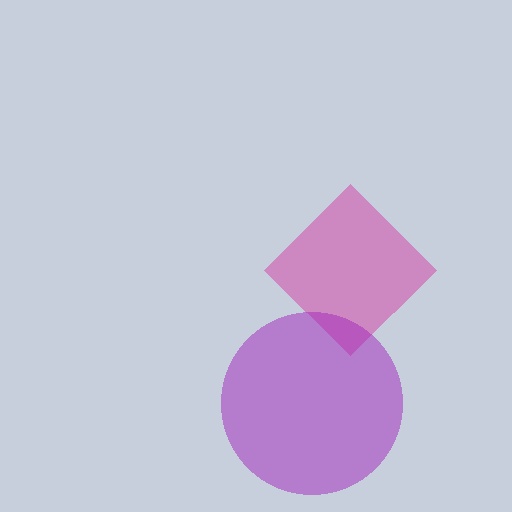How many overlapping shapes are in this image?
There are 2 overlapping shapes in the image.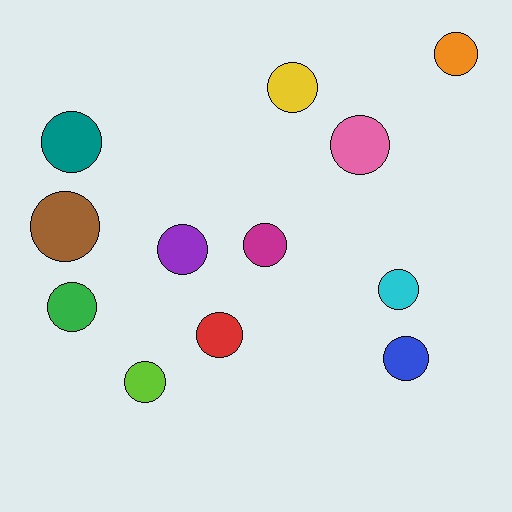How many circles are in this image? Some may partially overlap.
There are 12 circles.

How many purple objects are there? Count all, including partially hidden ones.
There is 1 purple object.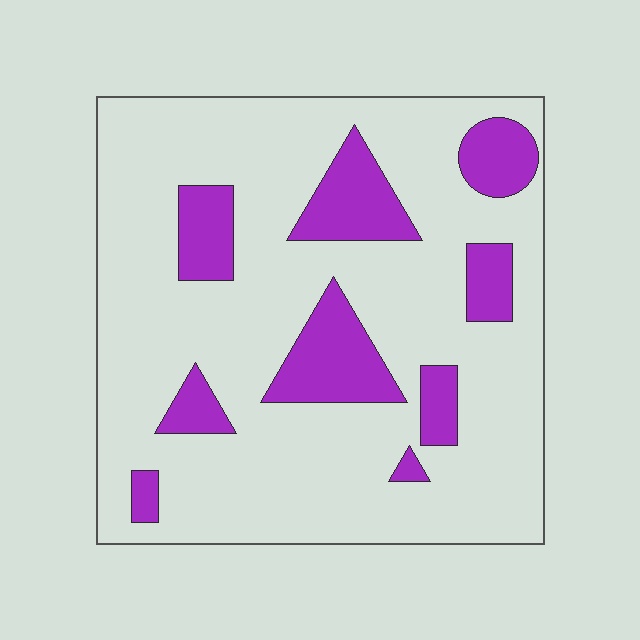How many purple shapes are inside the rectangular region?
9.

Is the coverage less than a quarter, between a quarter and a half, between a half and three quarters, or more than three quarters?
Less than a quarter.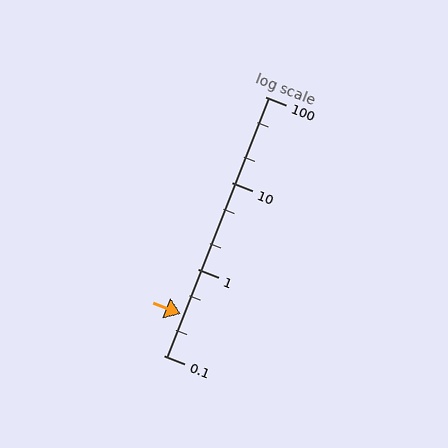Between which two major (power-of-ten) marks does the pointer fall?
The pointer is between 0.1 and 1.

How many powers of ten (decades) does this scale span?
The scale spans 3 decades, from 0.1 to 100.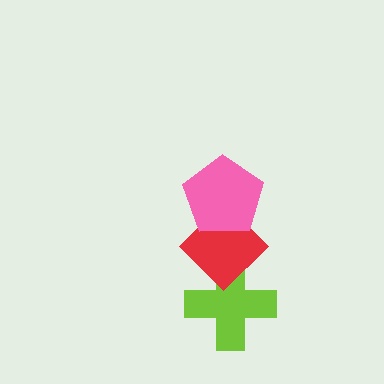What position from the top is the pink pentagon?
The pink pentagon is 1st from the top.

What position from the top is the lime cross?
The lime cross is 3rd from the top.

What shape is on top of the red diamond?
The pink pentagon is on top of the red diamond.